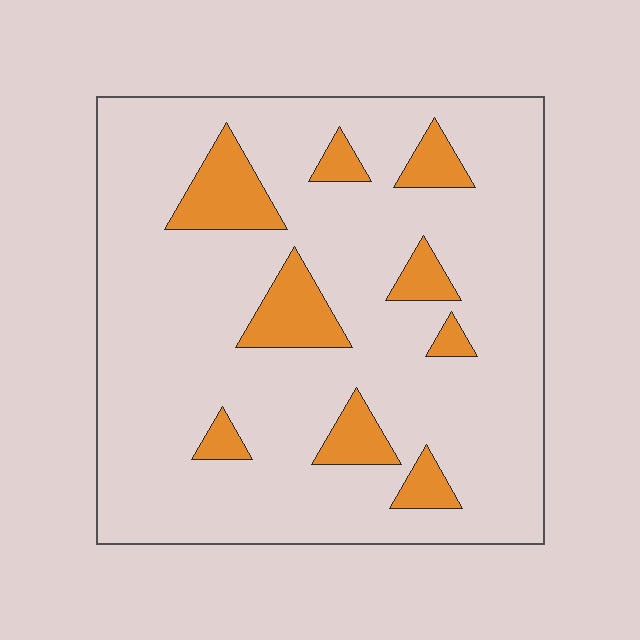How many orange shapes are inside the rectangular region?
9.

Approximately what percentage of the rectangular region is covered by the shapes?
Approximately 15%.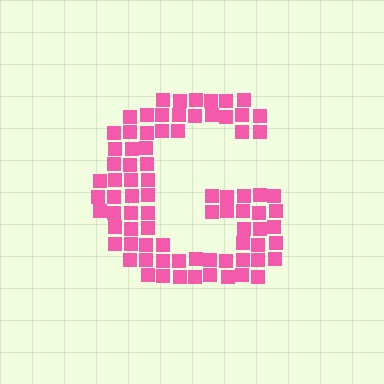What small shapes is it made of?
It is made of small squares.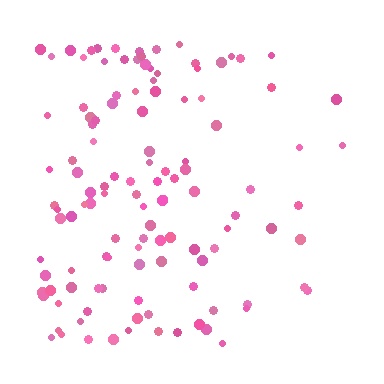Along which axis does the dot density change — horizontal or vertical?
Horizontal.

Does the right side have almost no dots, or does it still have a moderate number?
Still a moderate number, just noticeably fewer than the left.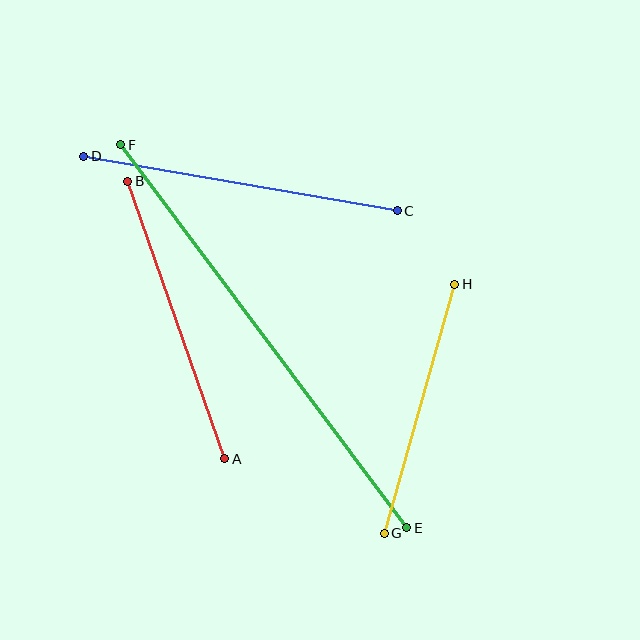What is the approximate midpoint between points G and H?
The midpoint is at approximately (420, 409) pixels.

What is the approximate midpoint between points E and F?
The midpoint is at approximately (264, 336) pixels.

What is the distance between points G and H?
The distance is approximately 259 pixels.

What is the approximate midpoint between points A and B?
The midpoint is at approximately (176, 320) pixels.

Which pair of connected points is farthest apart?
Points E and F are farthest apart.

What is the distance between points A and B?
The distance is approximately 294 pixels.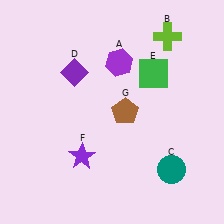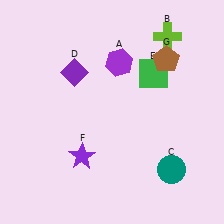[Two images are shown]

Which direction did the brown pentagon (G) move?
The brown pentagon (G) moved up.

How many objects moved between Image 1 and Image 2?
1 object moved between the two images.